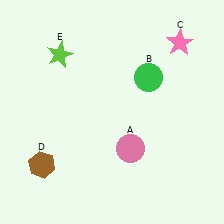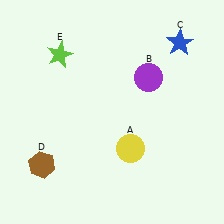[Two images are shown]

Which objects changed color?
A changed from pink to yellow. B changed from green to purple. C changed from pink to blue.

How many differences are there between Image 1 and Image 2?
There are 3 differences between the two images.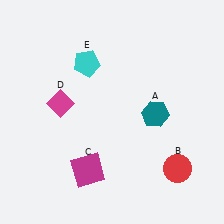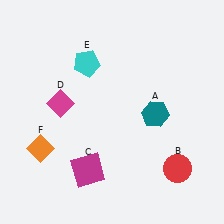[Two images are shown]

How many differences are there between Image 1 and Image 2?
There is 1 difference between the two images.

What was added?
An orange diamond (F) was added in Image 2.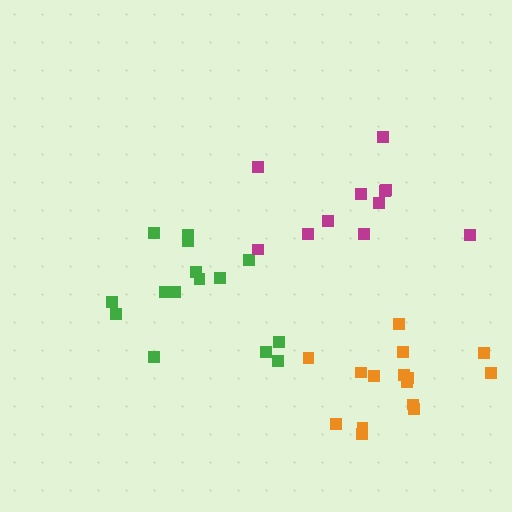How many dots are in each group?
Group 1: 15 dots, Group 2: 11 dots, Group 3: 15 dots (41 total).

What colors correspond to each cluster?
The clusters are colored: green, magenta, orange.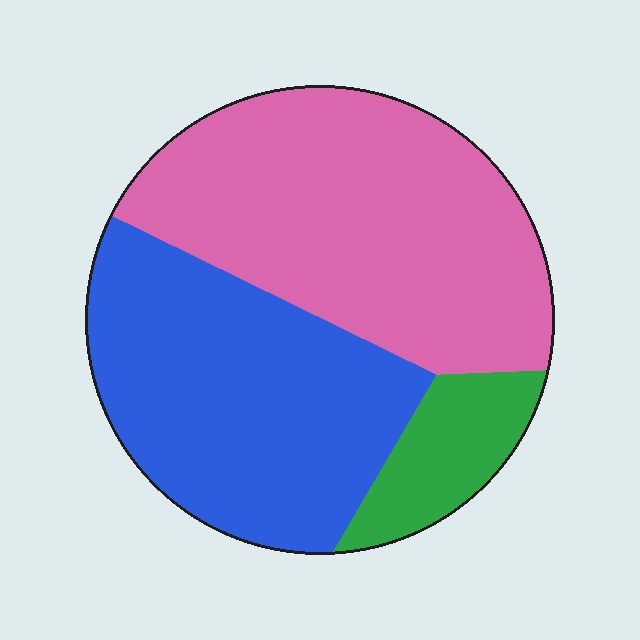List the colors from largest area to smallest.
From largest to smallest: pink, blue, green.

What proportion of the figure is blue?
Blue takes up about two fifths (2/5) of the figure.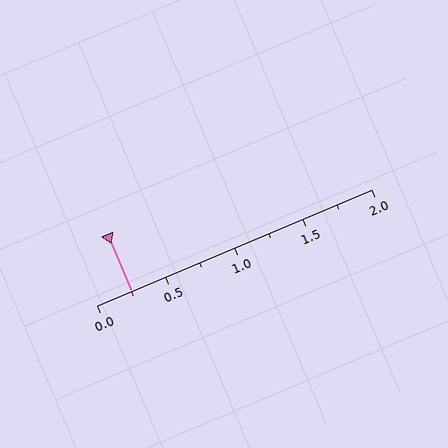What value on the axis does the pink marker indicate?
The marker indicates approximately 0.25.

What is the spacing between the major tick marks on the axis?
The major ticks are spaced 0.5 apart.